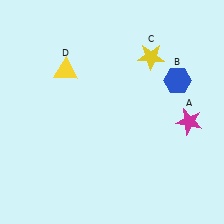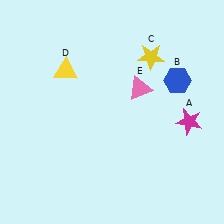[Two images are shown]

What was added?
A pink triangle (E) was added in Image 2.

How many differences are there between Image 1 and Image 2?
There is 1 difference between the two images.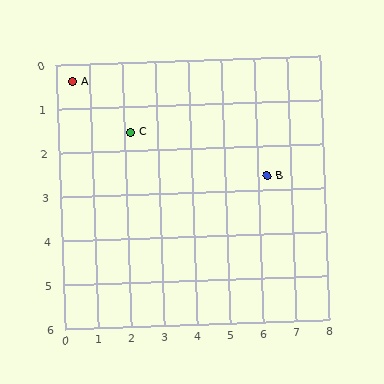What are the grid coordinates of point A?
Point A is at approximately (0.5, 0.4).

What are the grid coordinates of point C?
Point C is at approximately (2.2, 1.6).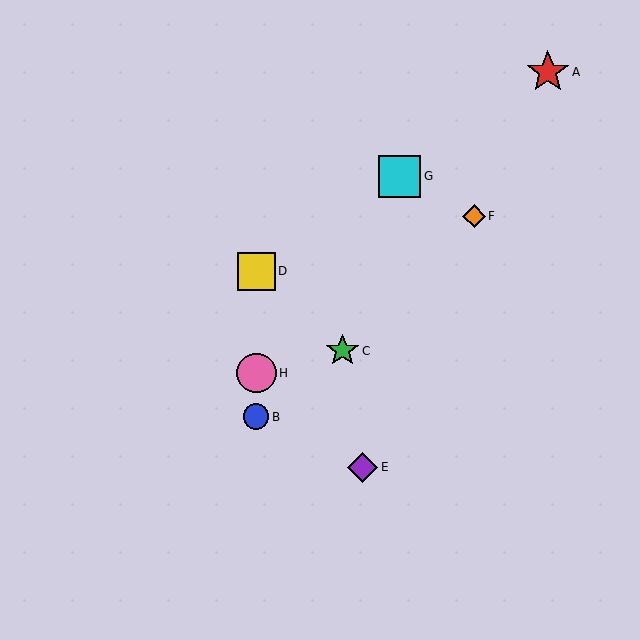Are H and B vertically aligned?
Yes, both are at x≈256.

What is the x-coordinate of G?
Object G is at x≈400.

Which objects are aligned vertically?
Objects B, D, H are aligned vertically.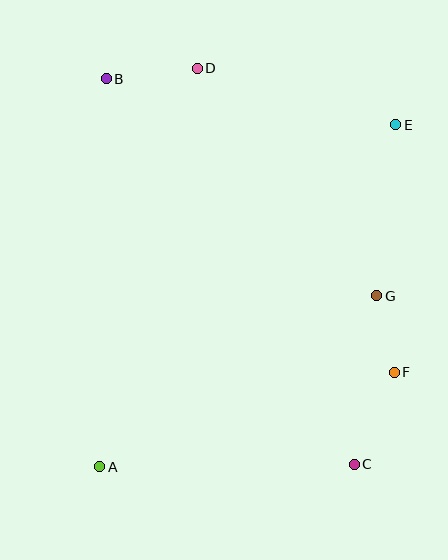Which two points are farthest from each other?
Points B and C are farthest from each other.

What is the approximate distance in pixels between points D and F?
The distance between D and F is approximately 362 pixels.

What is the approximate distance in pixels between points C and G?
The distance between C and G is approximately 170 pixels.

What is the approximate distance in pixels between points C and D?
The distance between C and D is approximately 426 pixels.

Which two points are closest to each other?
Points F and G are closest to each other.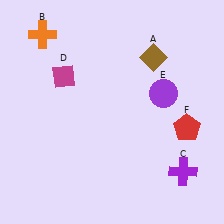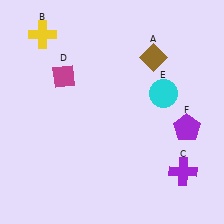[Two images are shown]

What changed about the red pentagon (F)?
In Image 1, F is red. In Image 2, it changed to purple.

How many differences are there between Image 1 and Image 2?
There are 3 differences between the two images.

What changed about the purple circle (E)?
In Image 1, E is purple. In Image 2, it changed to cyan.